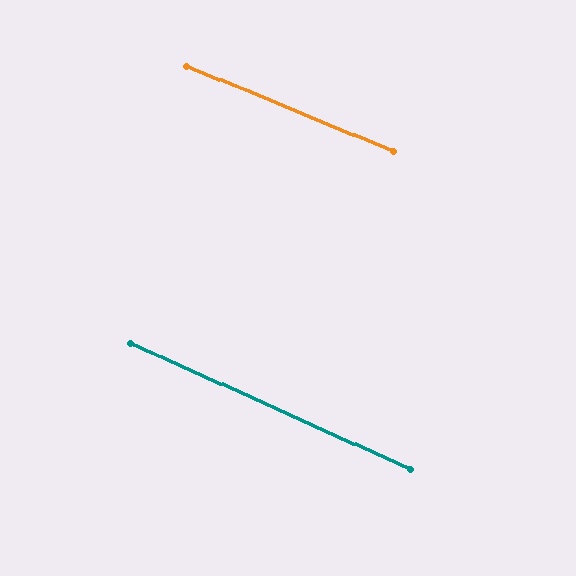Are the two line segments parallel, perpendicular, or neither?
Parallel — their directions differ by only 1.7°.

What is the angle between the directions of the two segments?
Approximately 2 degrees.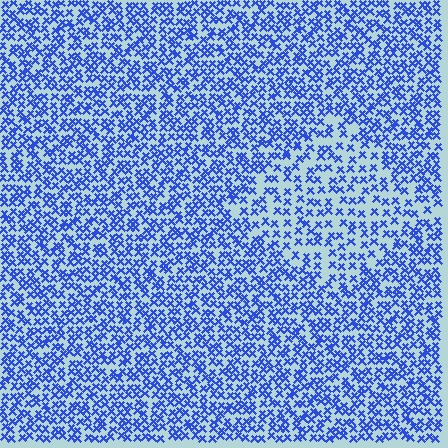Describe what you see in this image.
The image contains small blue elements arranged at two different densities. A diamond-shaped region is visible where the elements are less densely packed than the surrounding area.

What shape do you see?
I see a diamond.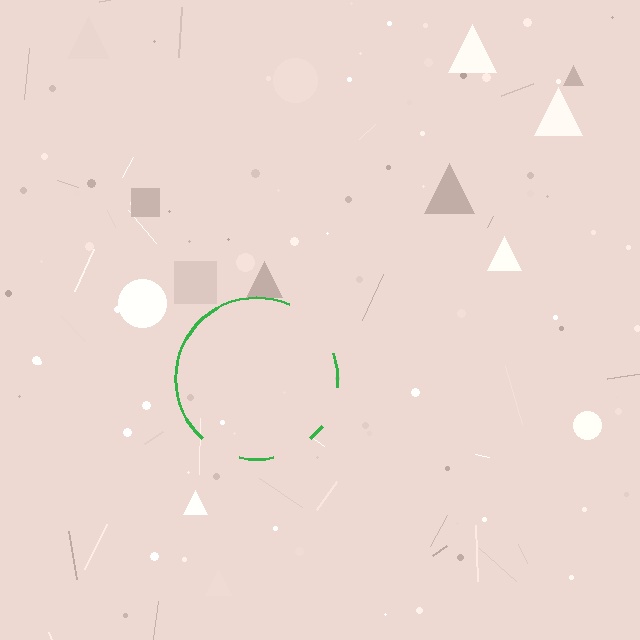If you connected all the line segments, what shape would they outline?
They would outline a circle.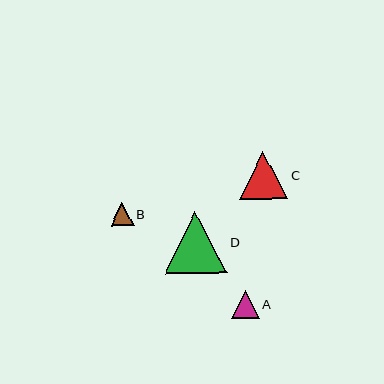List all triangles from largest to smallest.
From largest to smallest: D, C, A, B.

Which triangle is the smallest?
Triangle B is the smallest with a size of approximately 23 pixels.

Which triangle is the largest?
Triangle D is the largest with a size of approximately 62 pixels.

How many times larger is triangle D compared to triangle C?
Triangle D is approximately 1.3 times the size of triangle C.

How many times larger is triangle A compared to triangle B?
Triangle A is approximately 1.2 times the size of triangle B.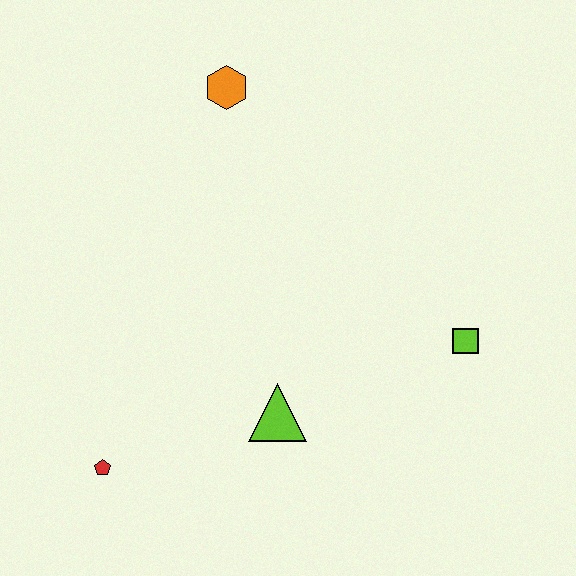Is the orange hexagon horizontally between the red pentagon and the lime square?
Yes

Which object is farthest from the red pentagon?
The orange hexagon is farthest from the red pentagon.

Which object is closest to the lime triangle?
The red pentagon is closest to the lime triangle.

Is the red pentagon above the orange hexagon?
No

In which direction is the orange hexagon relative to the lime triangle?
The orange hexagon is above the lime triangle.